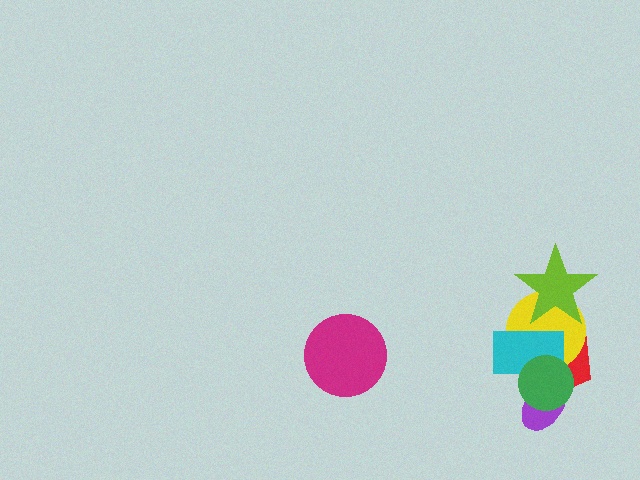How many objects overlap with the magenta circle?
0 objects overlap with the magenta circle.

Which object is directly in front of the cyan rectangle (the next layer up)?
The green circle is directly in front of the cyan rectangle.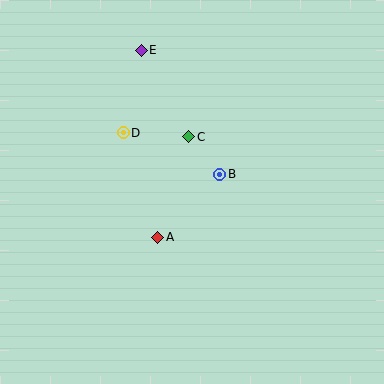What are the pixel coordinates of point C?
Point C is at (189, 137).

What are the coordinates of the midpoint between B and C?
The midpoint between B and C is at (204, 155).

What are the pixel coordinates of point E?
Point E is at (141, 50).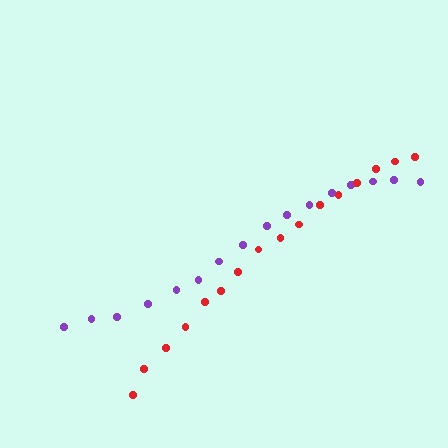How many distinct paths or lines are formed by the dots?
There are 2 distinct paths.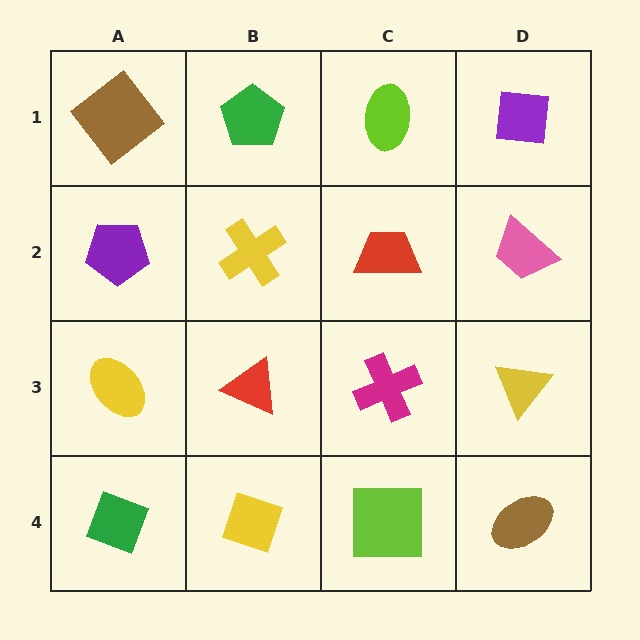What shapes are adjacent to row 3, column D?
A pink trapezoid (row 2, column D), a brown ellipse (row 4, column D), a magenta cross (row 3, column C).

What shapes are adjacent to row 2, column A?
A brown diamond (row 1, column A), a yellow ellipse (row 3, column A), a yellow cross (row 2, column B).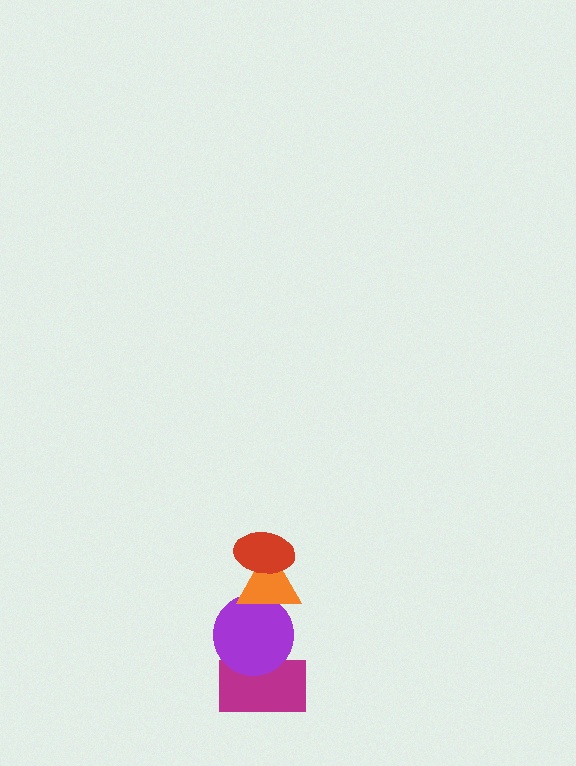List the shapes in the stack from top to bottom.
From top to bottom: the red ellipse, the orange triangle, the purple circle, the magenta rectangle.